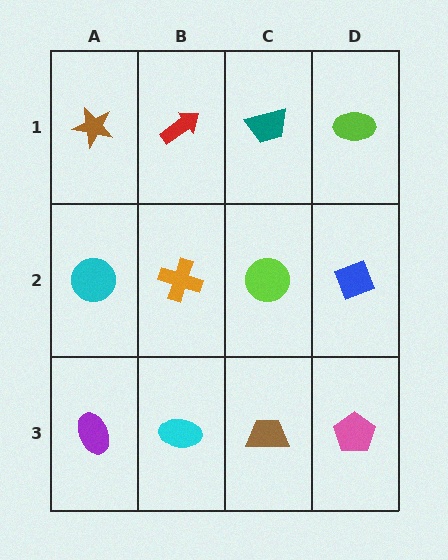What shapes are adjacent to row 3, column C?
A lime circle (row 2, column C), a cyan ellipse (row 3, column B), a pink pentagon (row 3, column D).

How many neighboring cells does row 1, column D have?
2.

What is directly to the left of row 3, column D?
A brown trapezoid.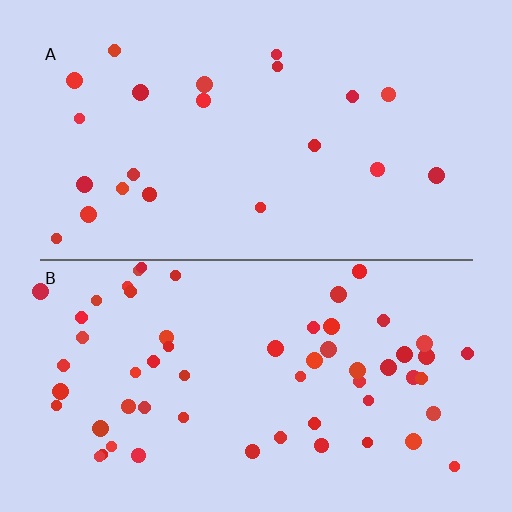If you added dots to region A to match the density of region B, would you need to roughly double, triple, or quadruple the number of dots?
Approximately triple.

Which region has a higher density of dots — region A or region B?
B (the bottom).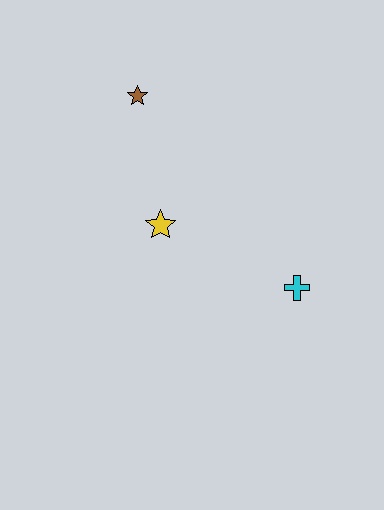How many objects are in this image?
There are 3 objects.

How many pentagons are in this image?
There are no pentagons.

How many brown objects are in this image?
There is 1 brown object.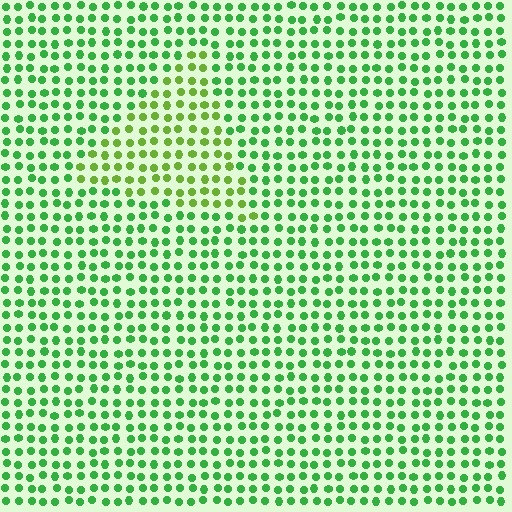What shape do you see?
I see a triangle.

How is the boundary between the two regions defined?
The boundary is defined purely by a slight shift in hue (about 32 degrees). Spacing, size, and orientation are identical on both sides.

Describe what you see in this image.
The image is filled with small green elements in a uniform arrangement. A triangle-shaped region is visible where the elements are tinted to a slightly different hue, forming a subtle color boundary.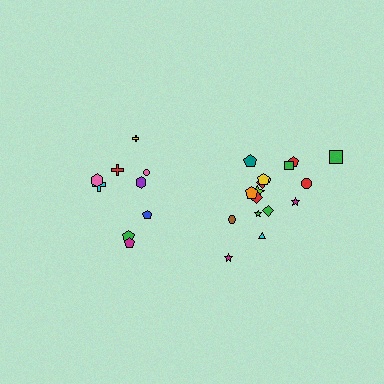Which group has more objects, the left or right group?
The right group.